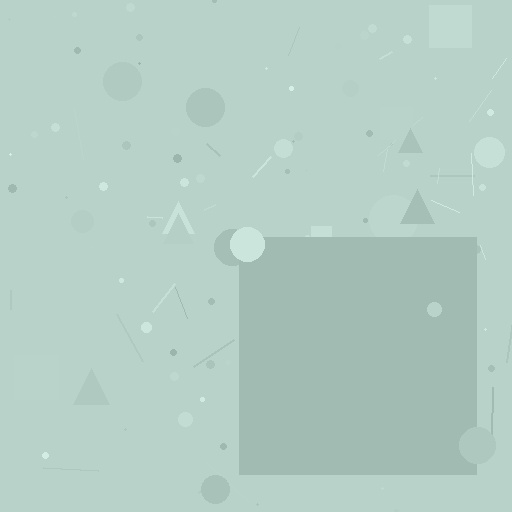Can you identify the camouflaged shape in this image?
The camouflaged shape is a square.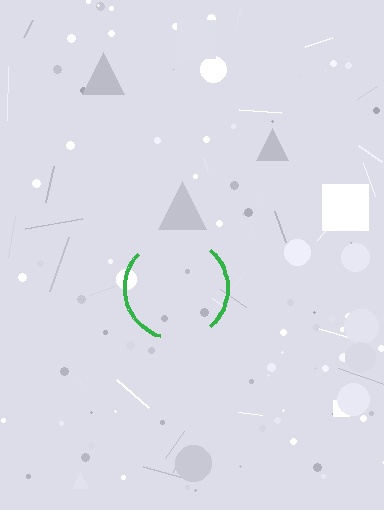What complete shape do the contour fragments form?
The contour fragments form a circle.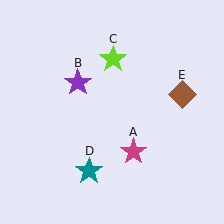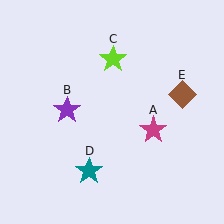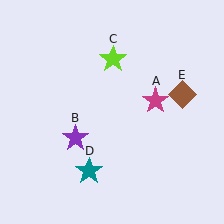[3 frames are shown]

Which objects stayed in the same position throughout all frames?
Lime star (object C) and teal star (object D) and brown diamond (object E) remained stationary.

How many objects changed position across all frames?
2 objects changed position: magenta star (object A), purple star (object B).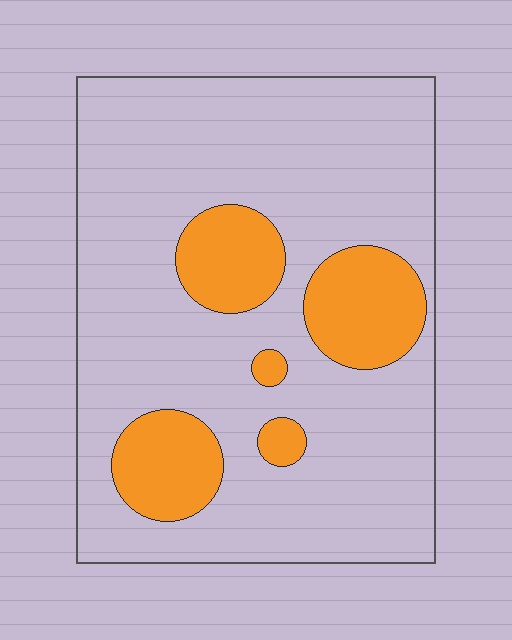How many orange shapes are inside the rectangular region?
5.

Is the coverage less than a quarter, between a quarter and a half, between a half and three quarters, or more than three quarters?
Less than a quarter.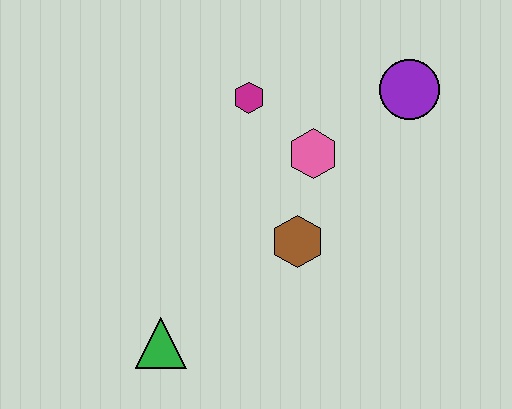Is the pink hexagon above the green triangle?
Yes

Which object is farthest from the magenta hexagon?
The green triangle is farthest from the magenta hexagon.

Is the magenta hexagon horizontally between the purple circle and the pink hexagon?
No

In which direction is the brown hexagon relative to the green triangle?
The brown hexagon is to the right of the green triangle.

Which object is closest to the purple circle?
The pink hexagon is closest to the purple circle.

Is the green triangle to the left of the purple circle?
Yes